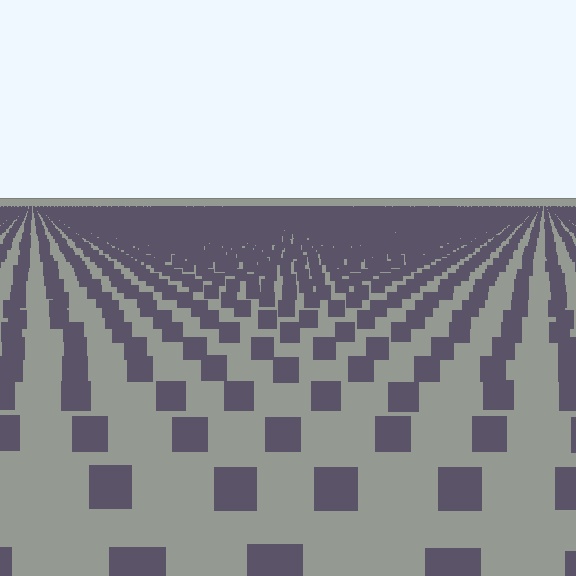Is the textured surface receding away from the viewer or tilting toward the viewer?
The surface is receding away from the viewer. Texture elements get smaller and denser toward the top.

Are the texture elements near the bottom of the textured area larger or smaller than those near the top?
Larger. Near the bottom, elements are closer to the viewer and appear at a bigger on-screen size.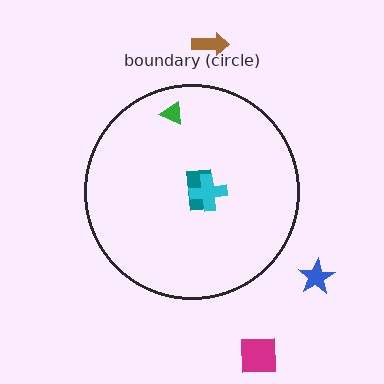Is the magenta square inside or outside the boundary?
Outside.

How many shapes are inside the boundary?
3 inside, 3 outside.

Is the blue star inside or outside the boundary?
Outside.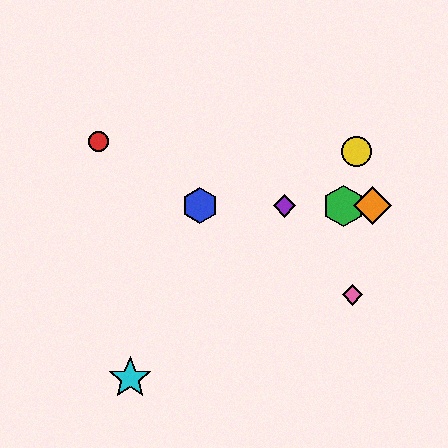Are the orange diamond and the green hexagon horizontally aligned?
Yes, both are at y≈206.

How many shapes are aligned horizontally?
4 shapes (the blue hexagon, the green hexagon, the purple diamond, the orange diamond) are aligned horizontally.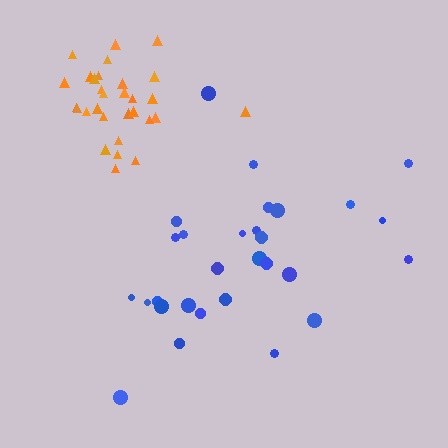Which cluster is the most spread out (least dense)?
Blue.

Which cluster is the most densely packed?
Orange.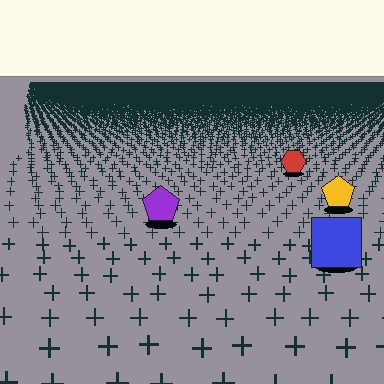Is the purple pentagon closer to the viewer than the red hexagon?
Yes. The purple pentagon is closer — you can tell from the texture gradient: the ground texture is coarser near it.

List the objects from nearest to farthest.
From nearest to farthest: the blue square, the purple pentagon, the yellow pentagon, the red hexagon.